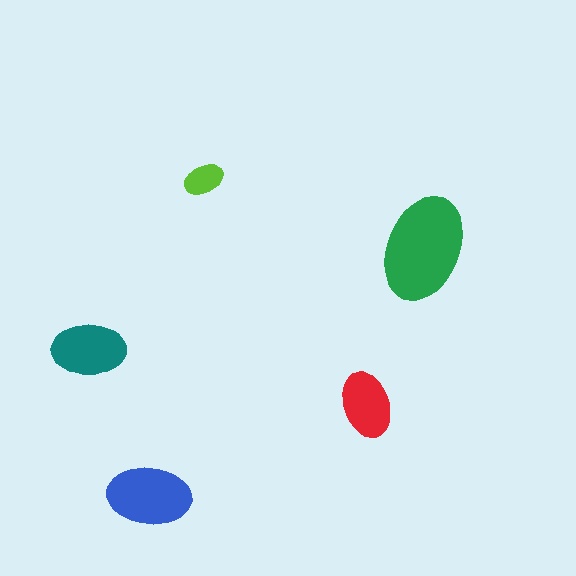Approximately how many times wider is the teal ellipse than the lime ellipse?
About 2 times wider.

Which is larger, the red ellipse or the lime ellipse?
The red one.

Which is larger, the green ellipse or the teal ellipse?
The green one.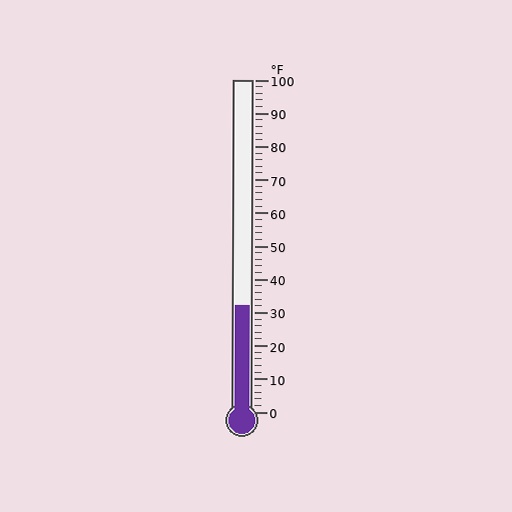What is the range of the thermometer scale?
The thermometer scale ranges from 0°F to 100°F.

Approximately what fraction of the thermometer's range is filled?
The thermometer is filled to approximately 30% of its range.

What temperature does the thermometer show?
The thermometer shows approximately 32°F.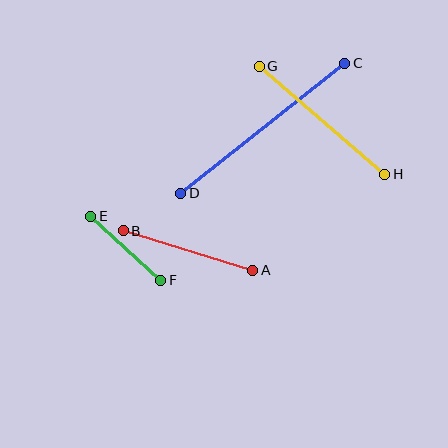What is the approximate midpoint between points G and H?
The midpoint is at approximately (322, 120) pixels.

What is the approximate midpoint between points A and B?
The midpoint is at approximately (188, 251) pixels.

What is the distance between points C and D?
The distance is approximately 209 pixels.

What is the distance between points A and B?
The distance is approximately 136 pixels.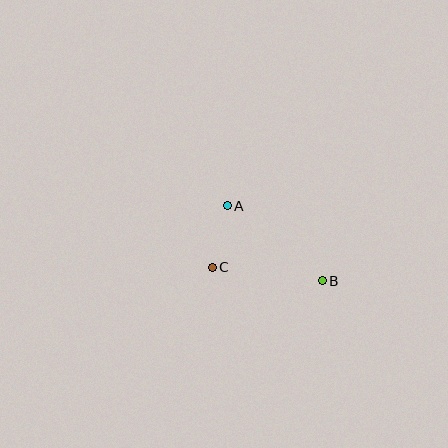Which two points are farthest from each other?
Points A and B are farthest from each other.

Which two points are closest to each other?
Points A and C are closest to each other.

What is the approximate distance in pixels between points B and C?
The distance between B and C is approximately 111 pixels.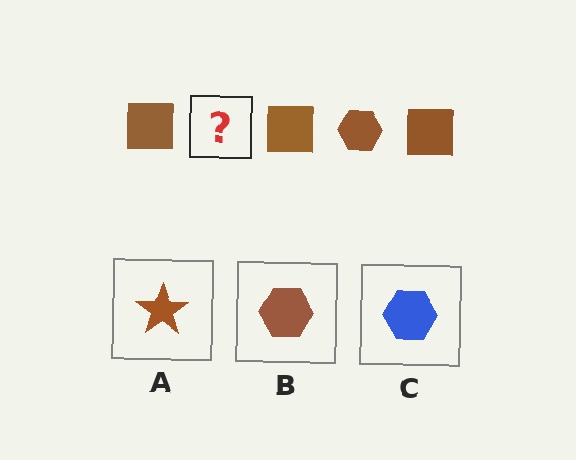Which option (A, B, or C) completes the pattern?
B.